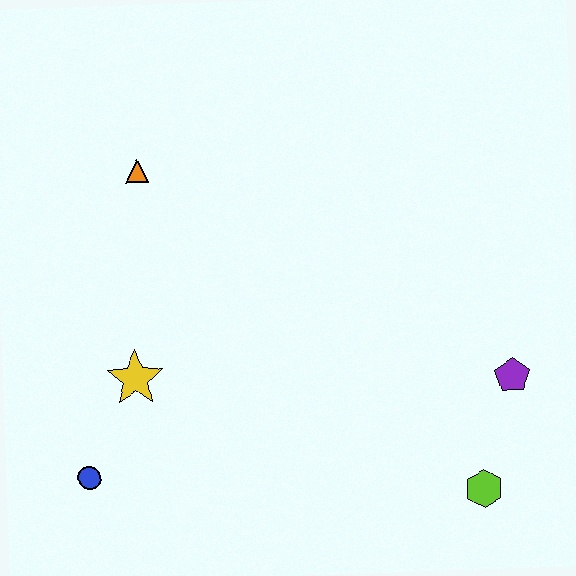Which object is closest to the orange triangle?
The yellow star is closest to the orange triangle.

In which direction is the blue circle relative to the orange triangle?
The blue circle is below the orange triangle.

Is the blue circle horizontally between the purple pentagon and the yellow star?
No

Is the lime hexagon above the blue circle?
No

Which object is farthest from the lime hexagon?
The orange triangle is farthest from the lime hexagon.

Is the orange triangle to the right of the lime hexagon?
No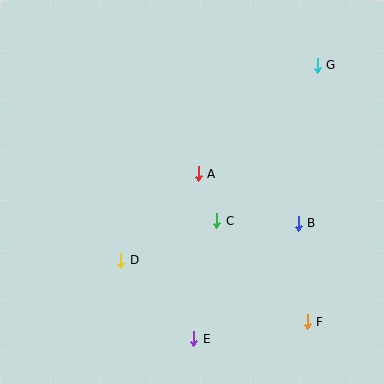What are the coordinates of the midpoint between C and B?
The midpoint between C and B is at (257, 222).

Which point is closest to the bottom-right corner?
Point F is closest to the bottom-right corner.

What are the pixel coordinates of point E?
Point E is at (194, 339).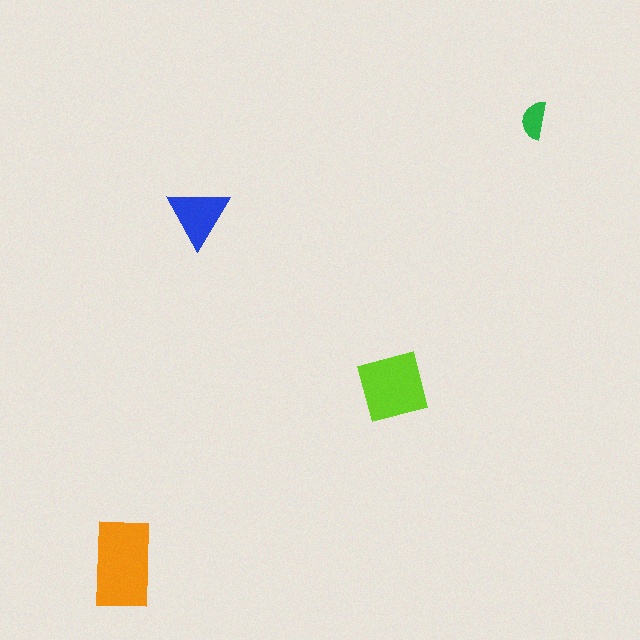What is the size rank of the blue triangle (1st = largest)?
3rd.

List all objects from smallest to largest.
The green semicircle, the blue triangle, the lime square, the orange rectangle.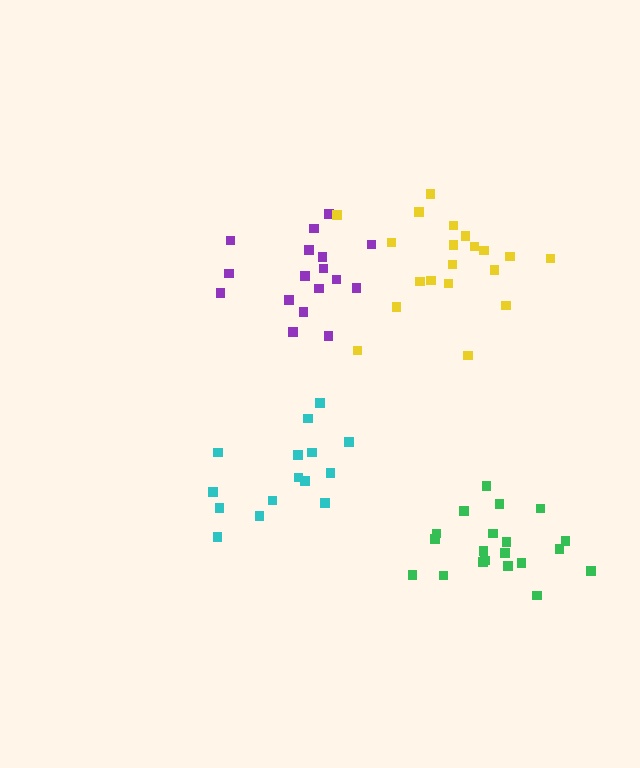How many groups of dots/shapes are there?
There are 4 groups.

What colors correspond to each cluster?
The clusters are colored: cyan, purple, yellow, green.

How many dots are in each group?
Group 1: 15 dots, Group 2: 17 dots, Group 3: 20 dots, Group 4: 20 dots (72 total).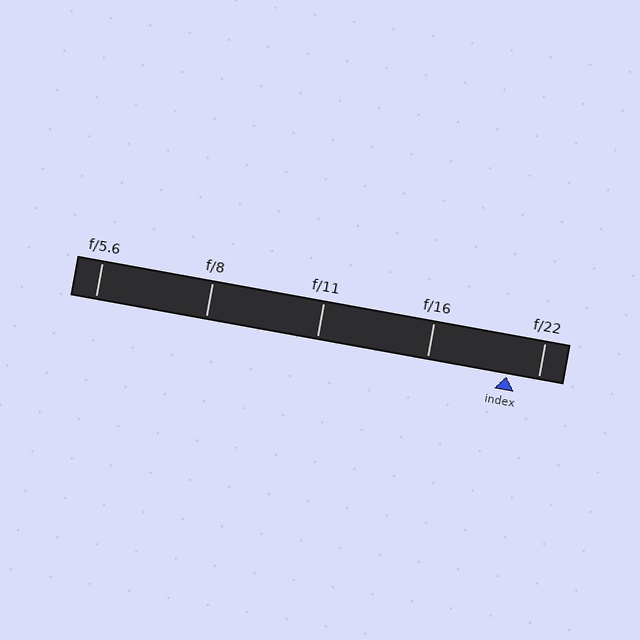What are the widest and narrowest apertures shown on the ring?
The widest aperture shown is f/5.6 and the narrowest is f/22.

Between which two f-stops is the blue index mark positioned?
The index mark is between f/16 and f/22.